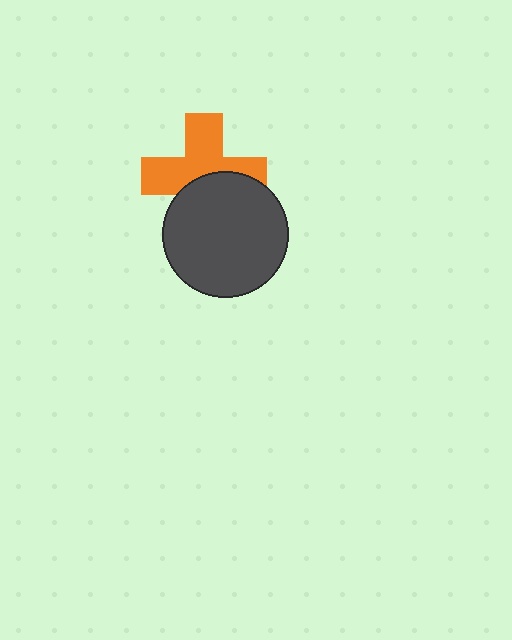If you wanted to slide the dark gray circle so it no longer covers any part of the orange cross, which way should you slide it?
Slide it down — that is the most direct way to separate the two shapes.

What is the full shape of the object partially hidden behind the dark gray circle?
The partially hidden object is an orange cross.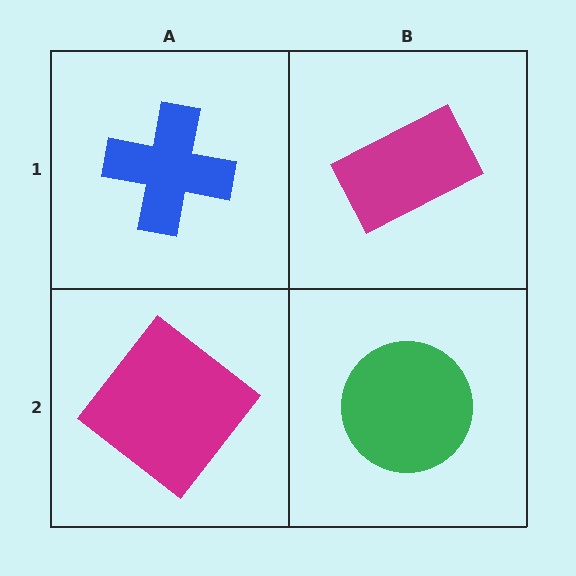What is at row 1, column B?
A magenta rectangle.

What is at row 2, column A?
A magenta diamond.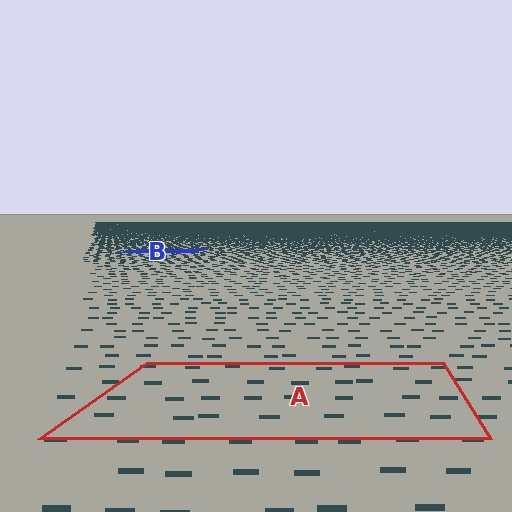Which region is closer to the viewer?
Region A is closer. The texture elements there are larger and more spread out.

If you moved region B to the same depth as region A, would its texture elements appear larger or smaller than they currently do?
They would appear larger. At a closer depth, the same texture elements are projected at a bigger on-screen size.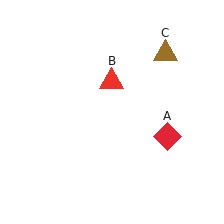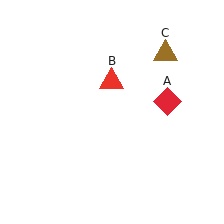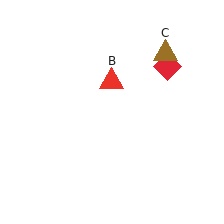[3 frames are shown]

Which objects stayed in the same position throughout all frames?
Red triangle (object B) and brown triangle (object C) remained stationary.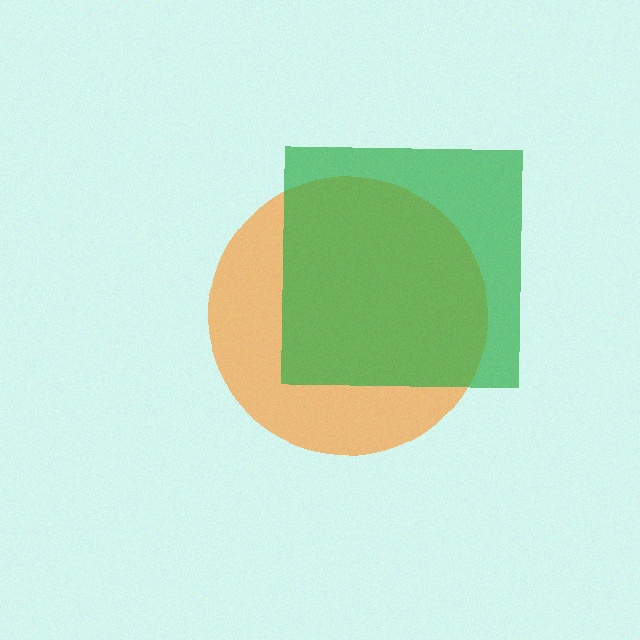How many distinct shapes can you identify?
There are 2 distinct shapes: an orange circle, a green square.